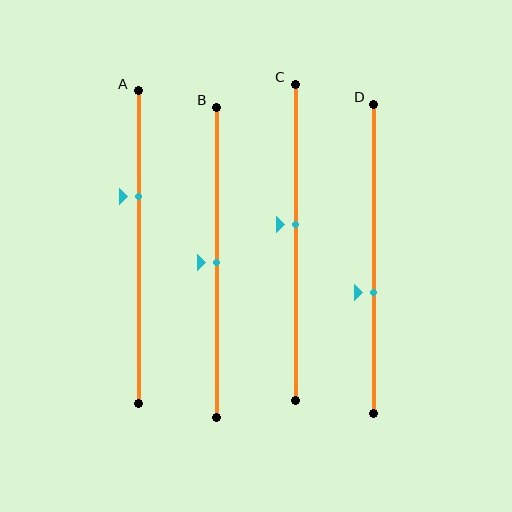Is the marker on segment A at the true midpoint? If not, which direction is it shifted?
No, the marker on segment A is shifted upward by about 16% of the segment length.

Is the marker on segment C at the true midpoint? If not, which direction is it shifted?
No, the marker on segment C is shifted upward by about 6% of the segment length.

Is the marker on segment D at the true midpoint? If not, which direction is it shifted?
No, the marker on segment D is shifted downward by about 11% of the segment length.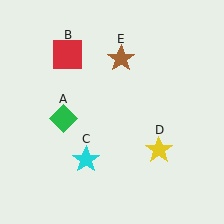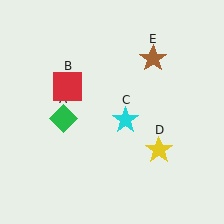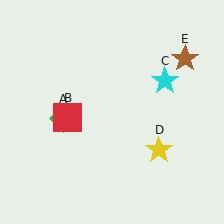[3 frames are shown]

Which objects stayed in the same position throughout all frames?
Green diamond (object A) and yellow star (object D) remained stationary.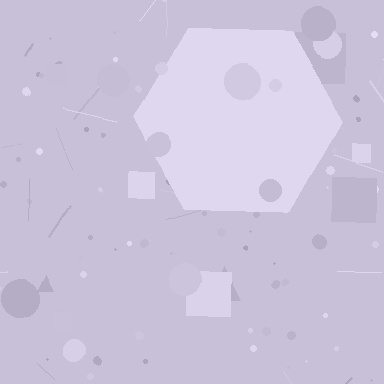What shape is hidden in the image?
A hexagon is hidden in the image.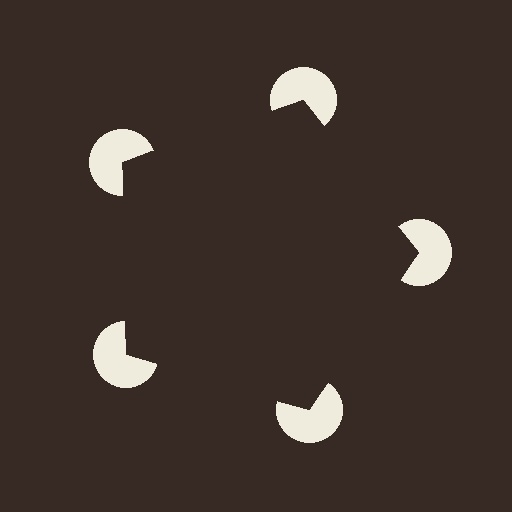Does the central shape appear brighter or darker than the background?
It typically appears slightly darker than the background, even though no actual brightness change is drawn.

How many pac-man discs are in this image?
There are 5 — one at each vertex of the illusory pentagon.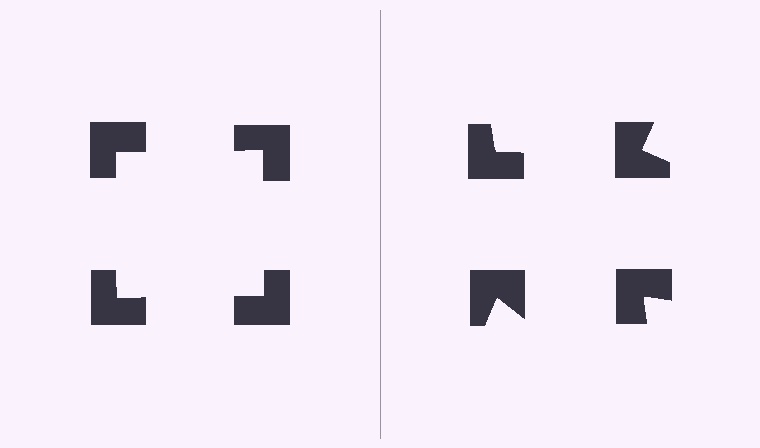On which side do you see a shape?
An illusory square appears on the left side. On the right side the wedge cuts are rotated, so no coherent shape forms.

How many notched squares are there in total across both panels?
8 — 4 on each side.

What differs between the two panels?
The notched squares are positioned identically on both sides; only the wedge orientations differ. On the left they align to a square; on the right they are misaligned.